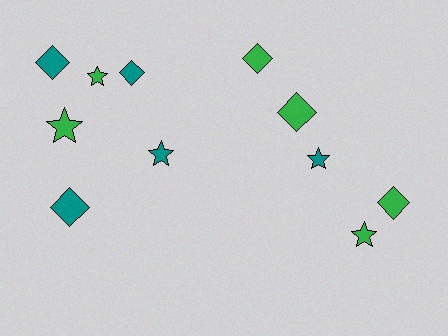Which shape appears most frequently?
Diamond, with 6 objects.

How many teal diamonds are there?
There are 3 teal diamonds.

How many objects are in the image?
There are 11 objects.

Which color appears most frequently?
Green, with 6 objects.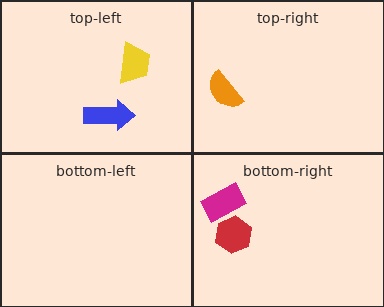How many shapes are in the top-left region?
2.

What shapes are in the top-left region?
The blue arrow, the yellow trapezoid.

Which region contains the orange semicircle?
The top-right region.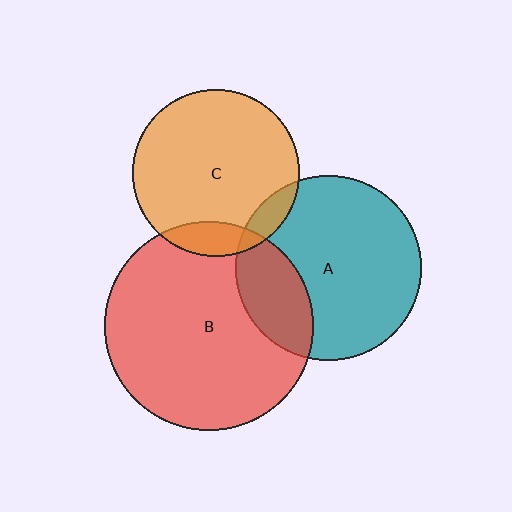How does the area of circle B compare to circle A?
Approximately 1.3 times.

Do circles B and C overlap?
Yes.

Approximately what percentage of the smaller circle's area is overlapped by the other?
Approximately 10%.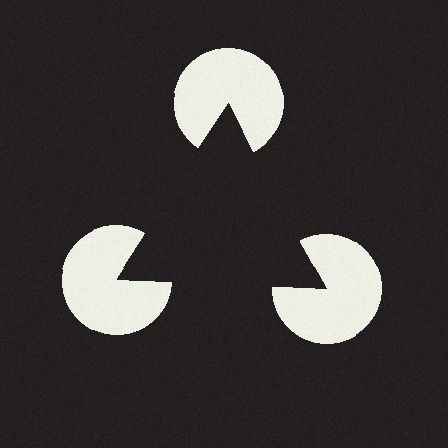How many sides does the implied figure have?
3 sides.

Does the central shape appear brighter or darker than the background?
It typically appears slightly darker than the background, even though no actual brightness change is drawn.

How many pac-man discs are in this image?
There are 3 — one at each vertex of the illusory triangle.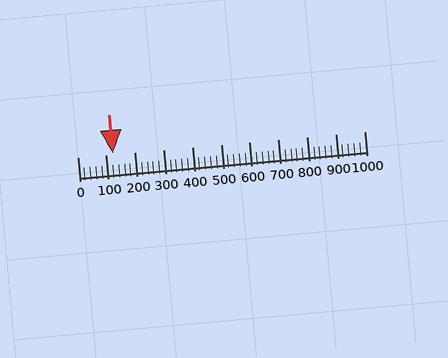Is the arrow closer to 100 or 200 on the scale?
The arrow is closer to 100.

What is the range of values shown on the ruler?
The ruler shows values from 0 to 1000.